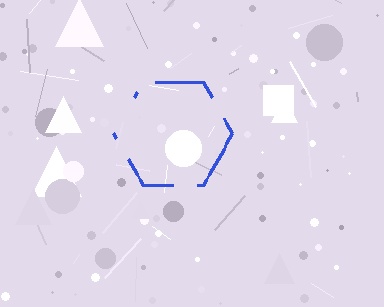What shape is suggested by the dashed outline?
The dashed outline suggests a hexagon.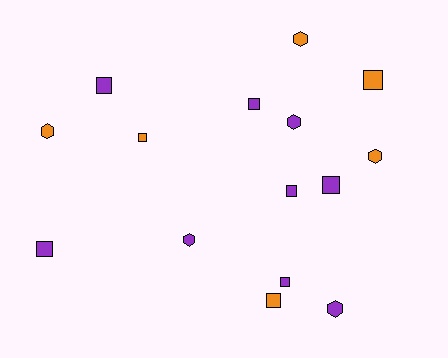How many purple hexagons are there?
There are 3 purple hexagons.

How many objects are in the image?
There are 15 objects.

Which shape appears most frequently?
Square, with 9 objects.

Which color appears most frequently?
Purple, with 9 objects.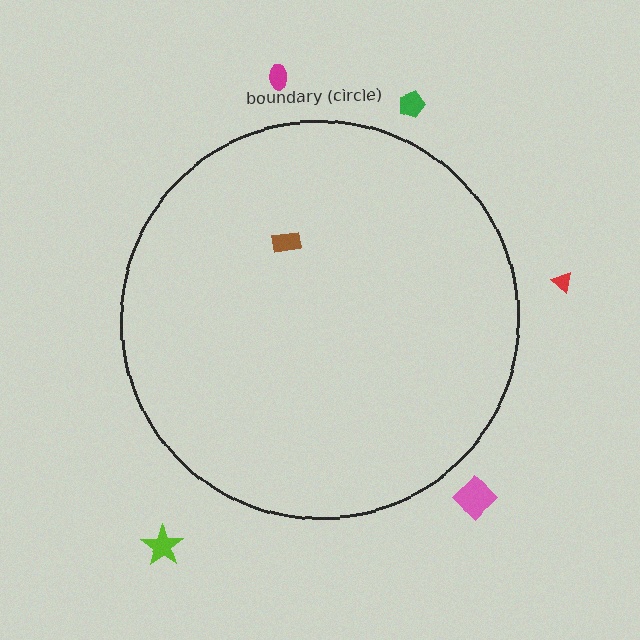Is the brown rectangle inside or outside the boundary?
Inside.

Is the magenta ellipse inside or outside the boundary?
Outside.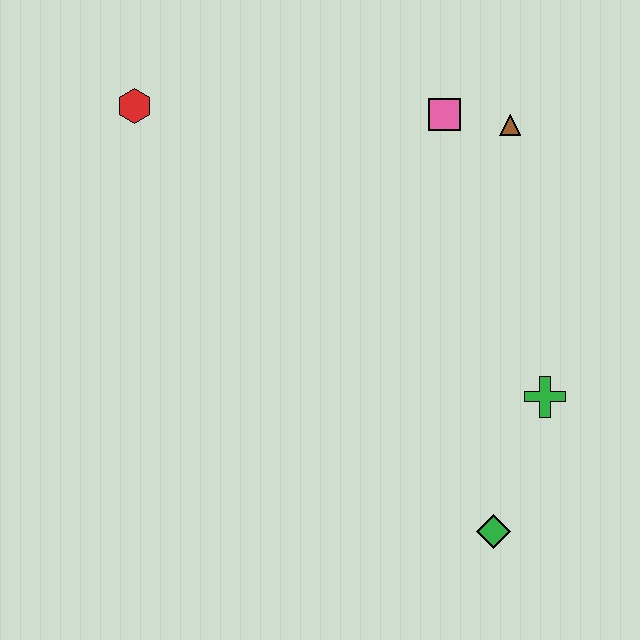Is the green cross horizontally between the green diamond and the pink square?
No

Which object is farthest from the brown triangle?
The green diamond is farthest from the brown triangle.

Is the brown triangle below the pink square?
Yes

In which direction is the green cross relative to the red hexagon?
The green cross is to the right of the red hexagon.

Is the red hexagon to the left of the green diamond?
Yes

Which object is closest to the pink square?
The brown triangle is closest to the pink square.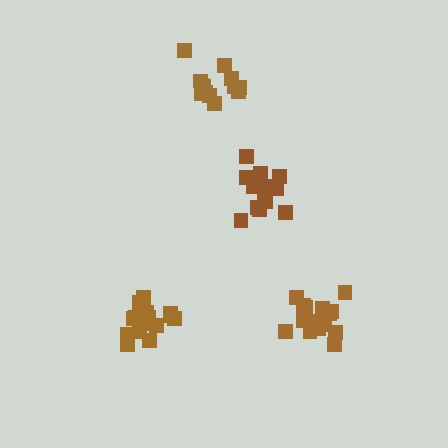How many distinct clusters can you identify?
There are 4 distinct clusters.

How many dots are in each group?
Group 1: 13 dots, Group 2: 15 dots, Group 3: 14 dots, Group 4: 17 dots (59 total).